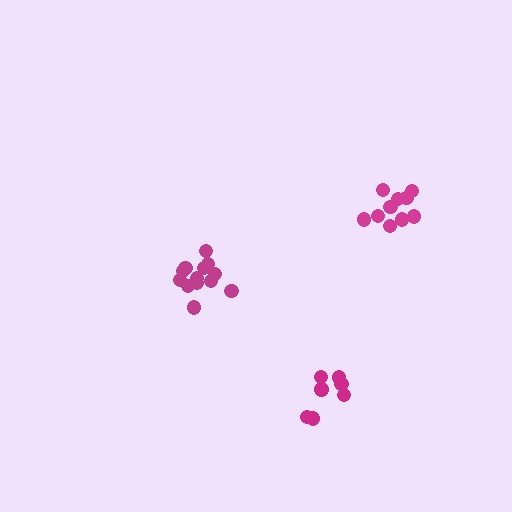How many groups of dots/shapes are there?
There are 3 groups.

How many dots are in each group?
Group 1: 10 dots, Group 2: 13 dots, Group 3: 7 dots (30 total).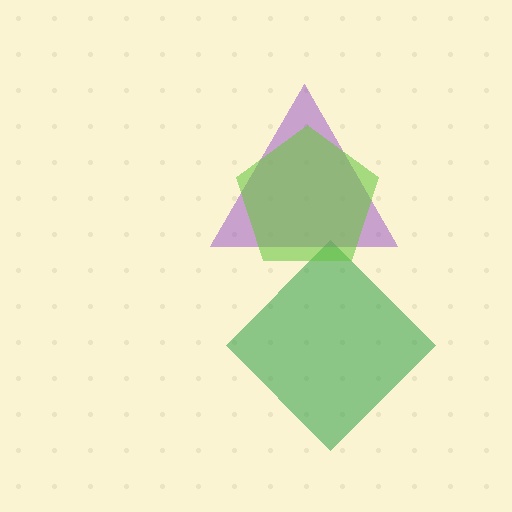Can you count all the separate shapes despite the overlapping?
Yes, there are 3 separate shapes.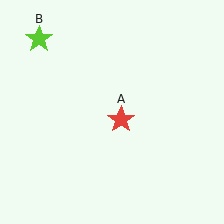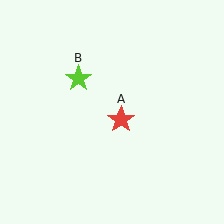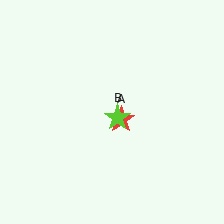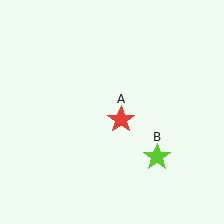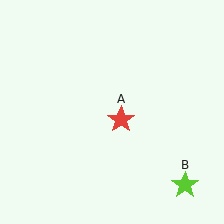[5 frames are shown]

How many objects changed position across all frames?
1 object changed position: lime star (object B).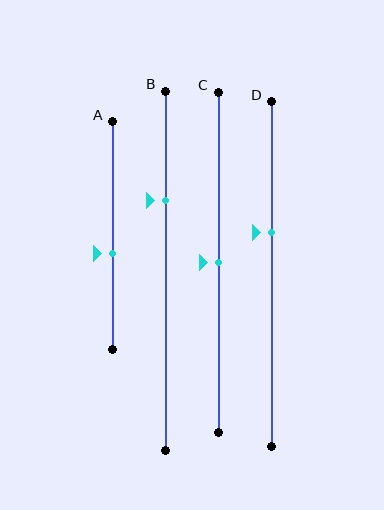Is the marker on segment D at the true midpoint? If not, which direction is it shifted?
No, the marker on segment D is shifted upward by about 12% of the segment length.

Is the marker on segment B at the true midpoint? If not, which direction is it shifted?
No, the marker on segment B is shifted upward by about 19% of the segment length.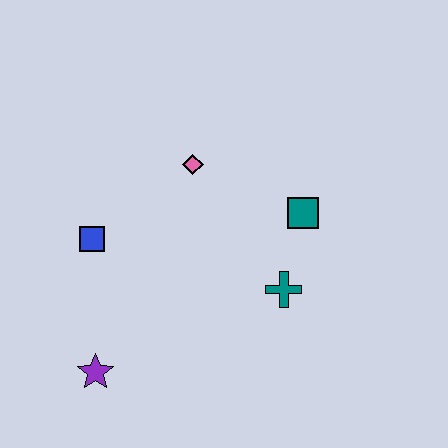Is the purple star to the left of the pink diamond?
Yes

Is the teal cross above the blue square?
No